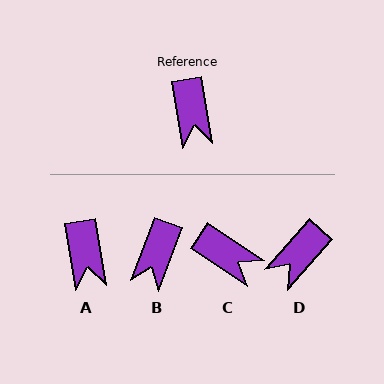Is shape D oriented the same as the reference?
No, it is off by about 51 degrees.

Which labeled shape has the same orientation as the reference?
A.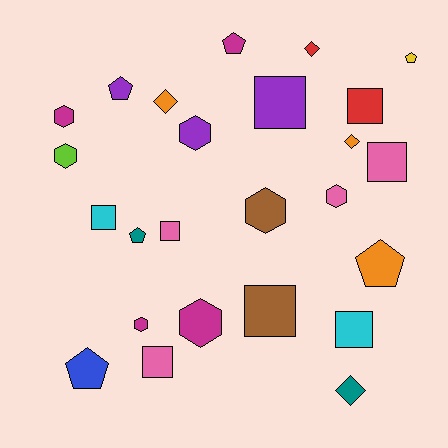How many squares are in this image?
There are 8 squares.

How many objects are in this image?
There are 25 objects.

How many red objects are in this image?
There are 2 red objects.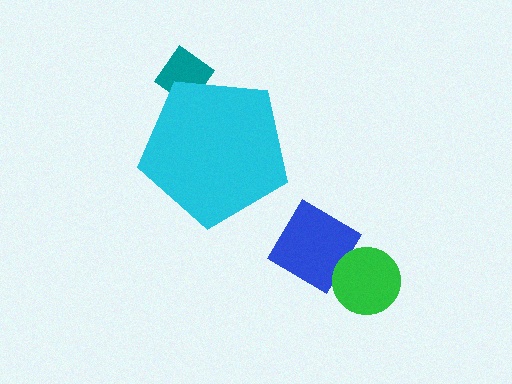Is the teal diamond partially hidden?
Yes, the teal diamond is partially hidden behind the cyan pentagon.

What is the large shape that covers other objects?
A cyan pentagon.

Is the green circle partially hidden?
No, the green circle is fully visible.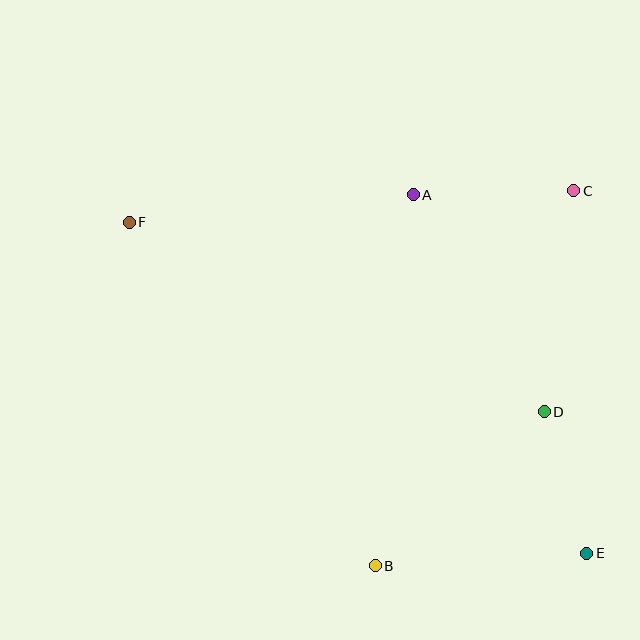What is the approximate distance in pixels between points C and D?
The distance between C and D is approximately 223 pixels.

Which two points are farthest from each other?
Points E and F are farthest from each other.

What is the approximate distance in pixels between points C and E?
The distance between C and E is approximately 363 pixels.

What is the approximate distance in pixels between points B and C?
The distance between B and C is approximately 425 pixels.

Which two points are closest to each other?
Points D and E are closest to each other.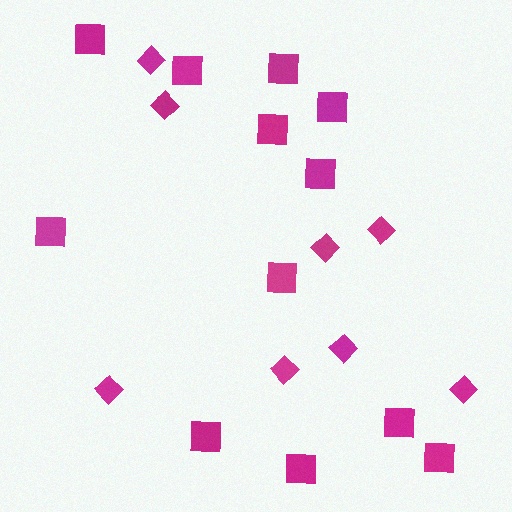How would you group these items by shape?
There are 2 groups: one group of squares (12) and one group of diamonds (8).